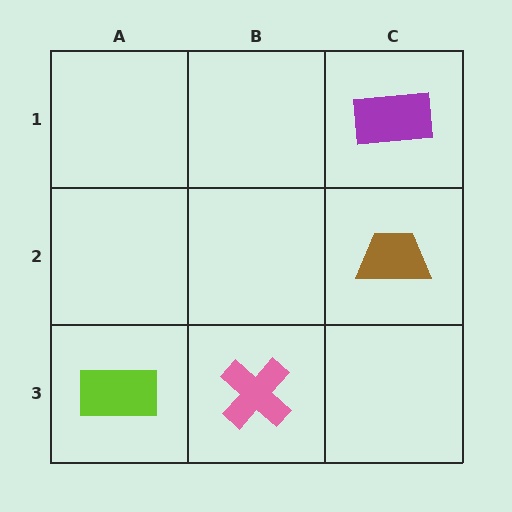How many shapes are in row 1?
1 shape.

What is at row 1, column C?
A purple rectangle.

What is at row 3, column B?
A pink cross.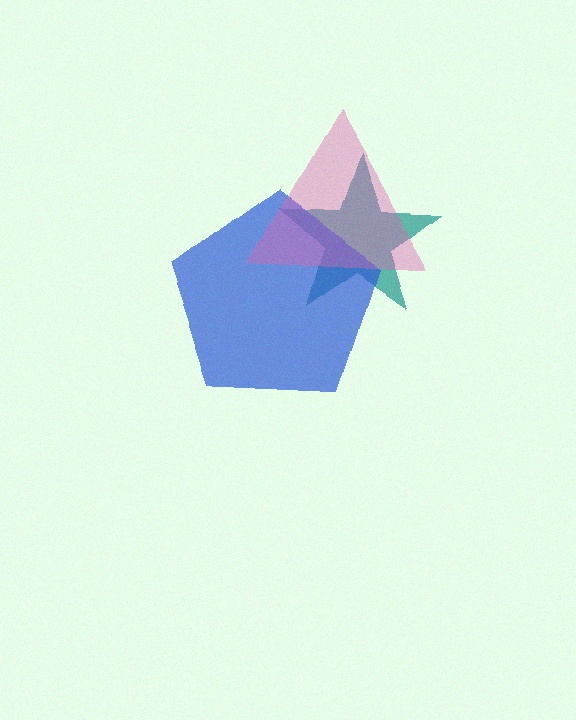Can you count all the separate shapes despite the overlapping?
Yes, there are 3 separate shapes.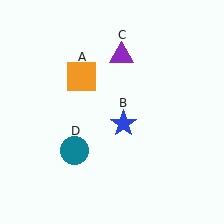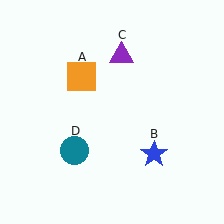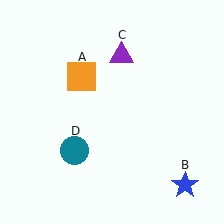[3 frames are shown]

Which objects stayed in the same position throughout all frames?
Orange square (object A) and purple triangle (object C) and teal circle (object D) remained stationary.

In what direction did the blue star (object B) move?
The blue star (object B) moved down and to the right.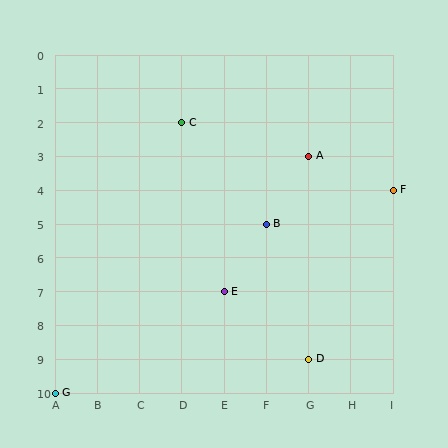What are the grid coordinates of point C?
Point C is at grid coordinates (D, 2).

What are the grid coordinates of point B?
Point B is at grid coordinates (F, 5).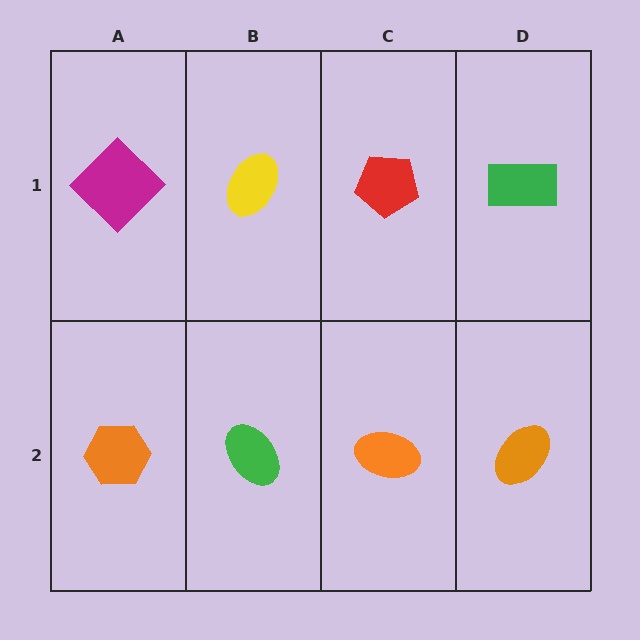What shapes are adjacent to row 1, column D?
An orange ellipse (row 2, column D), a red pentagon (row 1, column C).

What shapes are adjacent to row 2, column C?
A red pentagon (row 1, column C), a green ellipse (row 2, column B), an orange ellipse (row 2, column D).